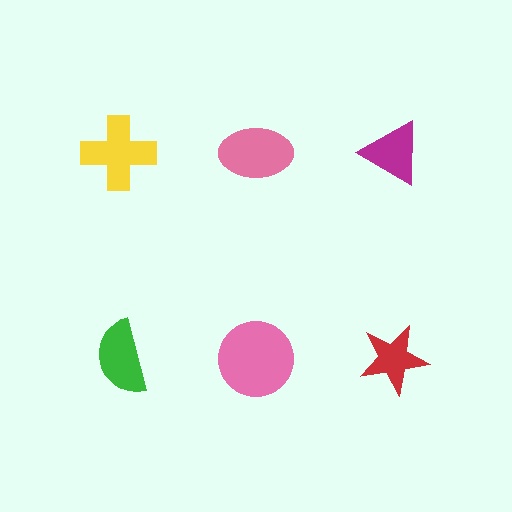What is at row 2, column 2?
A pink circle.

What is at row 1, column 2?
A pink ellipse.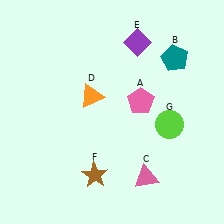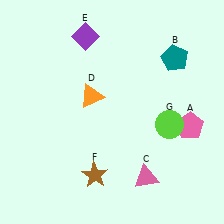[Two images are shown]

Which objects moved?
The objects that moved are: the pink pentagon (A), the purple diamond (E).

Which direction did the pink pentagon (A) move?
The pink pentagon (A) moved right.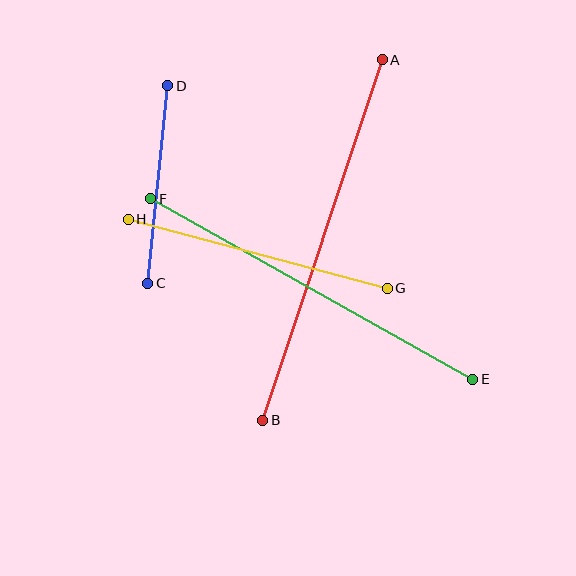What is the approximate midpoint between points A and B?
The midpoint is at approximately (323, 240) pixels.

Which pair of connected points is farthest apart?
Points A and B are farthest apart.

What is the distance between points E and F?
The distance is approximately 369 pixels.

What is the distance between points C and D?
The distance is approximately 199 pixels.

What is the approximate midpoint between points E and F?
The midpoint is at approximately (312, 289) pixels.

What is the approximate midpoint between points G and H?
The midpoint is at approximately (258, 254) pixels.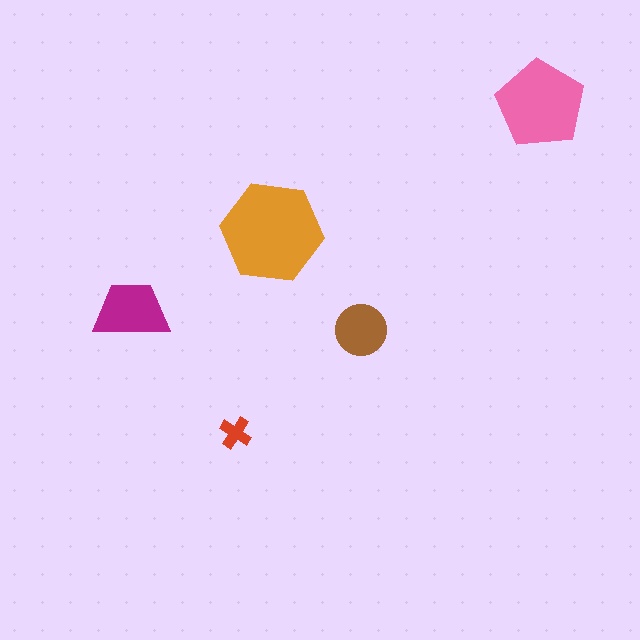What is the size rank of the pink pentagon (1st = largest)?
2nd.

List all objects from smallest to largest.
The red cross, the brown circle, the magenta trapezoid, the pink pentagon, the orange hexagon.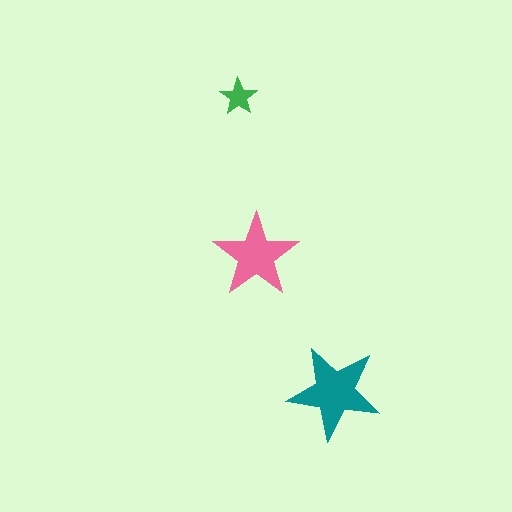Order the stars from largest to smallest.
the teal one, the pink one, the green one.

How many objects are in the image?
There are 3 objects in the image.